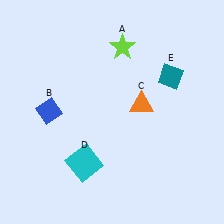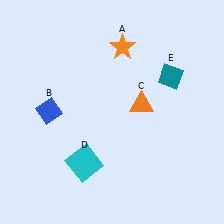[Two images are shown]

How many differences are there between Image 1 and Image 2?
There is 1 difference between the two images.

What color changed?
The star (A) changed from lime in Image 1 to orange in Image 2.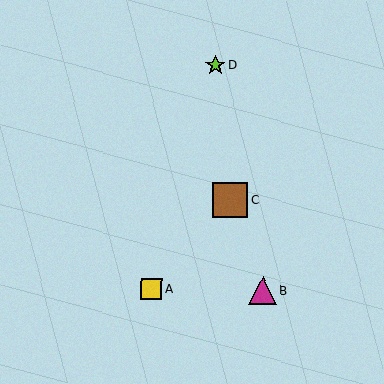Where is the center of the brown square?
The center of the brown square is at (230, 200).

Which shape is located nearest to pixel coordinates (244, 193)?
The brown square (labeled C) at (230, 200) is nearest to that location.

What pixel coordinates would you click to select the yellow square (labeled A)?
Click at (152, 289) to select the yellow square A.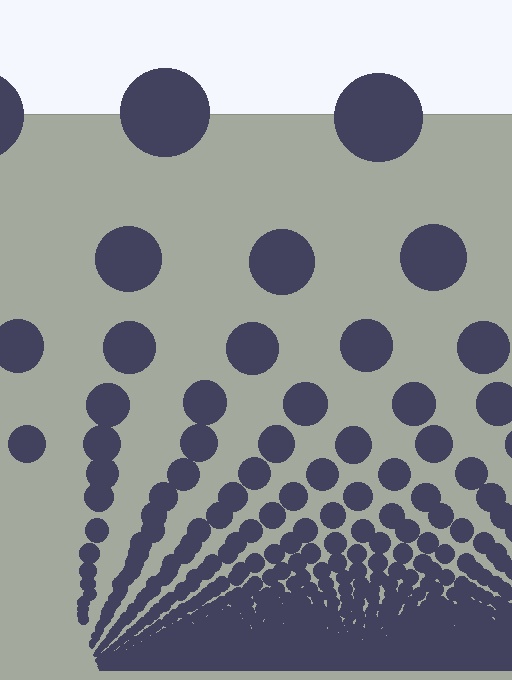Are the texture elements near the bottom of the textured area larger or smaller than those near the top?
Smaller. The gradient is inverted — elements near the bottom are smaller and denser.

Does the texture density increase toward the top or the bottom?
Density increases toward the bottom.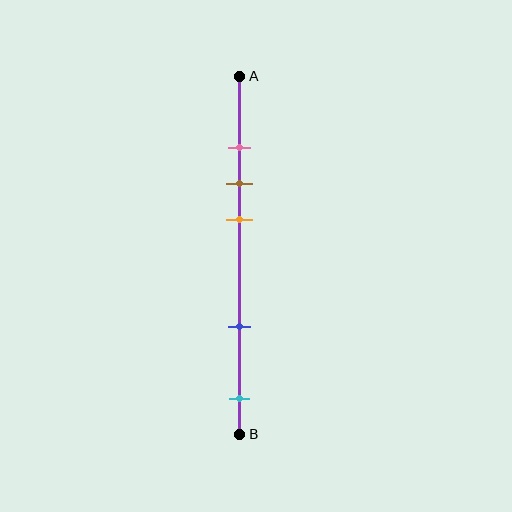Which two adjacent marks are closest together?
The pink and brown marks are the closest adjacent pair.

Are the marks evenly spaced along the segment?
No, the marks are not evenly spaced.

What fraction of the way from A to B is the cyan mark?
The cyan mark is approximately 90% (0.9) of the way from A to B.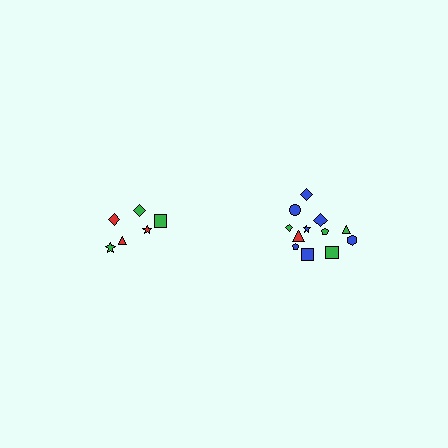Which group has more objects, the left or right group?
The right group.